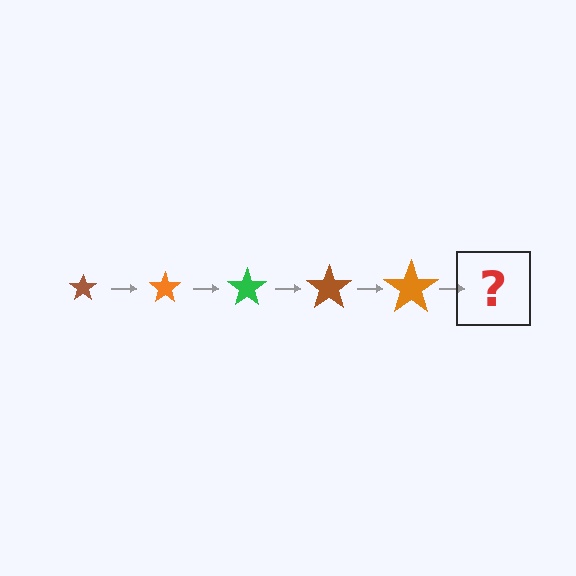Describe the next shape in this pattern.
It should be a green star, larger than the previous one.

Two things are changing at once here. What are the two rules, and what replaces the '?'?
The two rules are that the star grows larger each step and the color cycles through brown, orange, and green. The '?' should be a green star, larger than the previous one.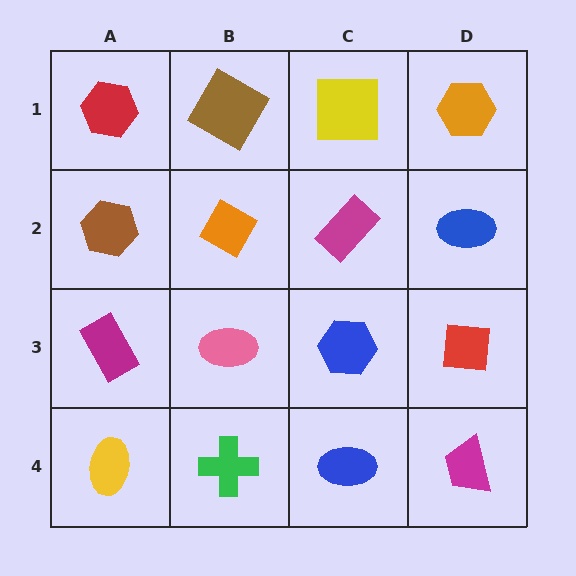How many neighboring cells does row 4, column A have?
2.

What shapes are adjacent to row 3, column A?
A brown hexagon (row 2, column A), a yellow ellipse (row 4, column A), a pink ellipse (row 3, column B).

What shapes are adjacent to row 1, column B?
An orange diamond (row 2, column B), a red hexagon (row 1, column A), a yellow square (row 1, column C).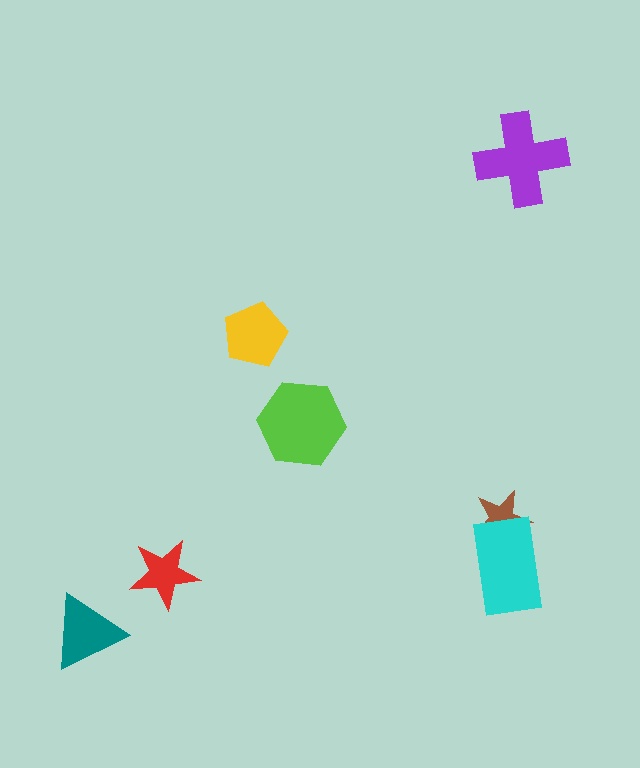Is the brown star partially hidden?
Yes, it is partially covered by another shape.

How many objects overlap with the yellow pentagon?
0 objects overlap with the yellow pentagon.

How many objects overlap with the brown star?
1 object overlaps with the brown star.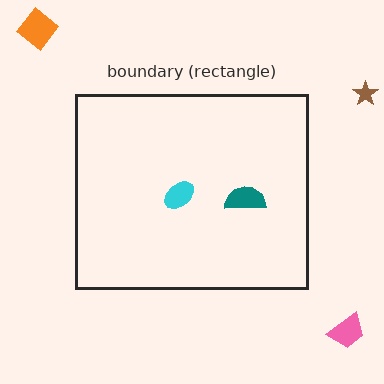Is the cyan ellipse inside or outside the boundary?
Inside.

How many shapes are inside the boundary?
2 inside, 3 outside.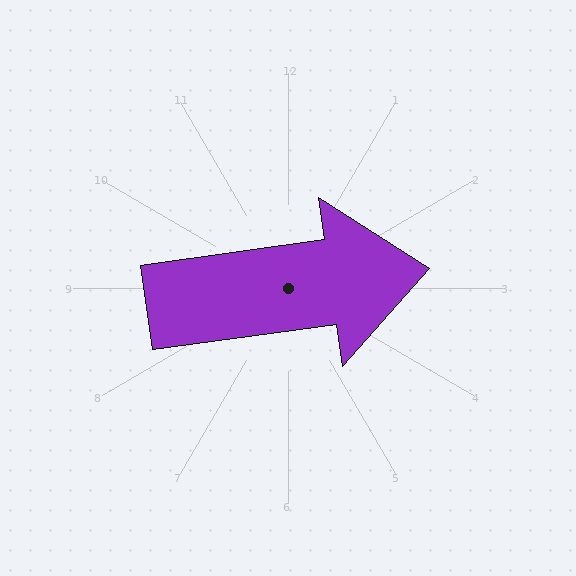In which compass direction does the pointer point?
East.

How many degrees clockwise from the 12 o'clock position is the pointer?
Approximately 82 degrees.